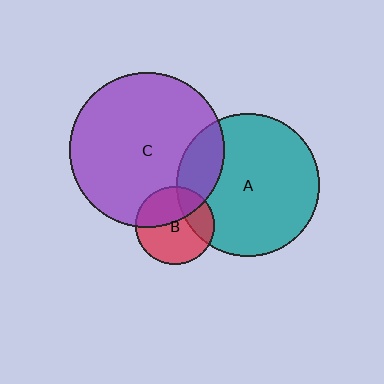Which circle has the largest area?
Circle C (purple).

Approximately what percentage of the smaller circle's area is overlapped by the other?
Approximately 20%.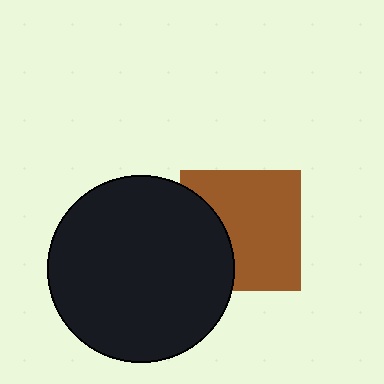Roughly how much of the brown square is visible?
Most of it is visible (roughly 69%).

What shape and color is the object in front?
The object in front is a black circle.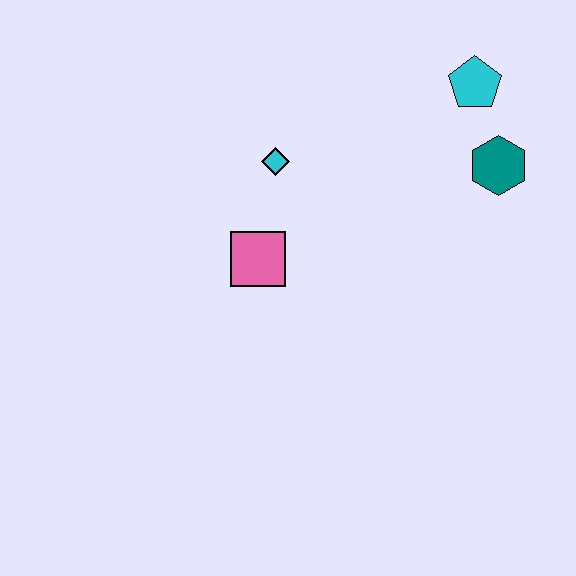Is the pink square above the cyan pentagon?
No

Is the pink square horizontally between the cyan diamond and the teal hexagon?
No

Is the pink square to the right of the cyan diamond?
No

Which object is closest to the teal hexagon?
The cyan pentagon is closest to the teal hexagon.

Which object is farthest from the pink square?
The cyan pentagon is farthest from the pink square.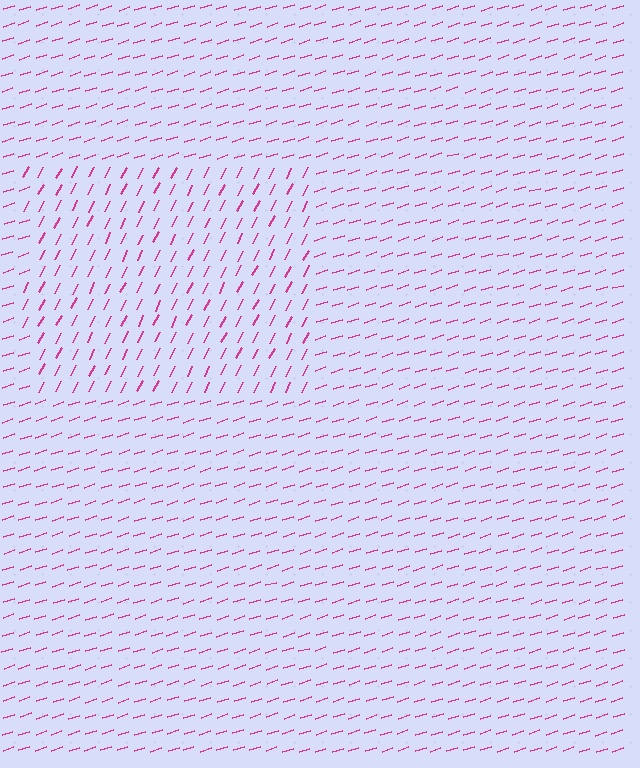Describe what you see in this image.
The image is filled with small magenta line segments. A rectangle region in the image has lines oriented differently from the surrounding lines, creating a visible texture boundary.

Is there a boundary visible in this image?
Yes, there is a texture boundary formed by a change in line orientation.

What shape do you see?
I see a rectangle.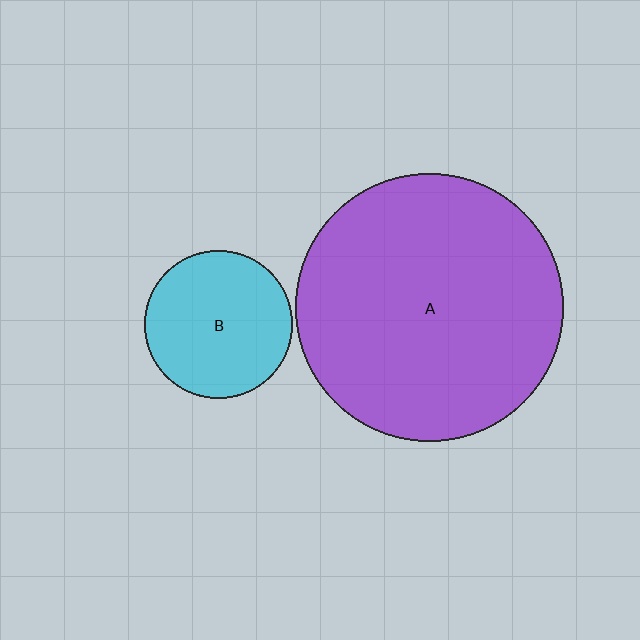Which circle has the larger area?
Circle A (purple).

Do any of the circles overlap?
No, none of the circles overlap.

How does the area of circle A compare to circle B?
Approximately 3.3 times.